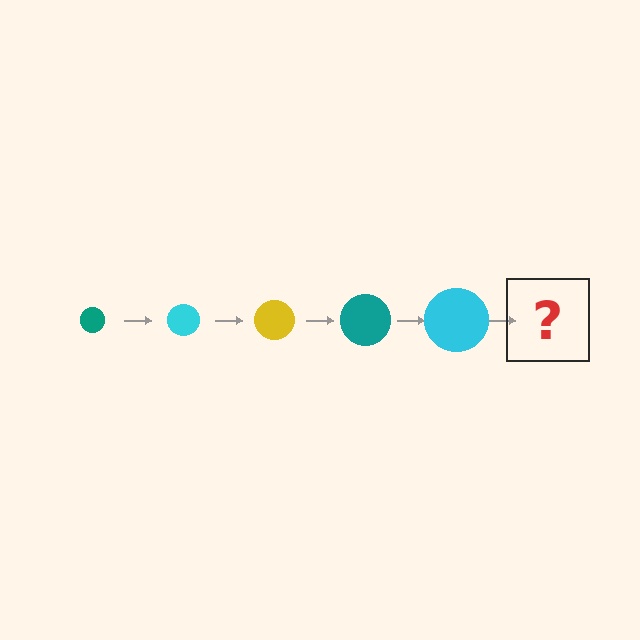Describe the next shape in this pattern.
It should be a yellow circle, larger than the previous one.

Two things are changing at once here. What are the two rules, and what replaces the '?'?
The two rules are that the circle grows larger each step and the color cycles through teal, cyan, and yellow. The '?' should be a yellow circle, larger than the previous one.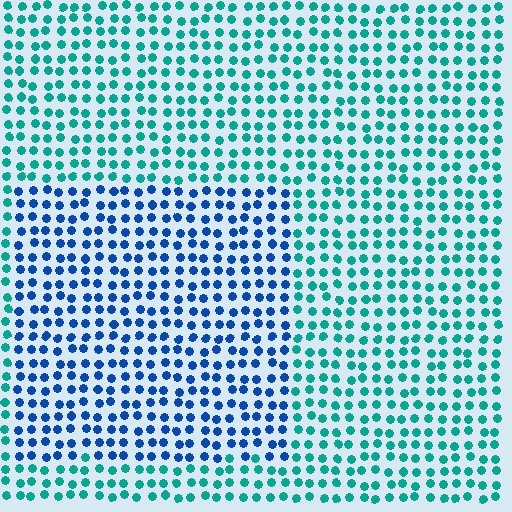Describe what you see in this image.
The image is filled with small teal elements in a uniform arrangement. A rectangle-shaped region is visible where the elements are tinted to a slightly different hue, forming a subtle color boundary.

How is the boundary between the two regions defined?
The boundary is defined purely by a slight shift in hue (about 44 degrees). Spacing, size, and orientation are identical on both sides.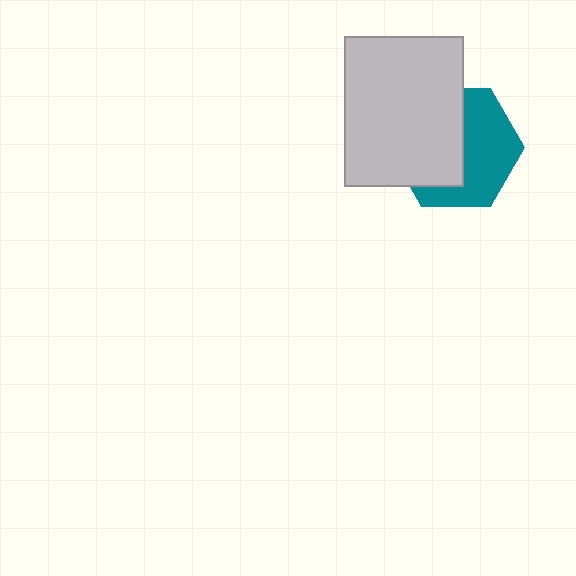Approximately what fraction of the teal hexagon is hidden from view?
Roughly 50% of the teal hexagon is hidden behind the light gray rectangle.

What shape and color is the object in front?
The object in front is a light gray rectangle.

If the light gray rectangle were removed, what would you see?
You would see the complete teal hexagon.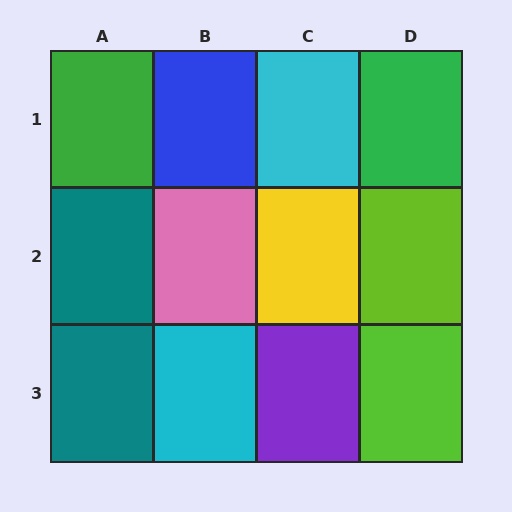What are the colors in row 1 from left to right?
Green, blue, cyan, green.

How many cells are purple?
1 cell is purple.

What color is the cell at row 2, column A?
Teal.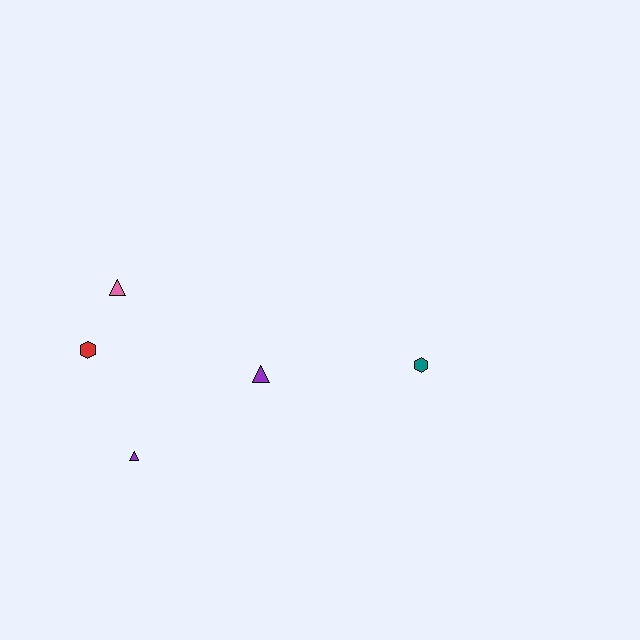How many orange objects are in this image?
There are no orange objects.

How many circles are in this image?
There are no circles.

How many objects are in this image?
There are 5 objects.